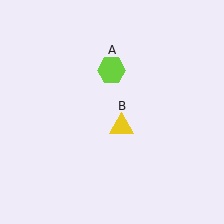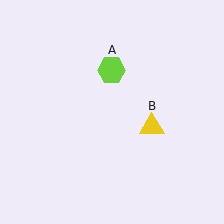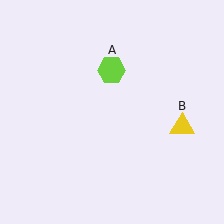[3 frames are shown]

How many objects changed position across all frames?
1 object changed position: yellow triangle (object B).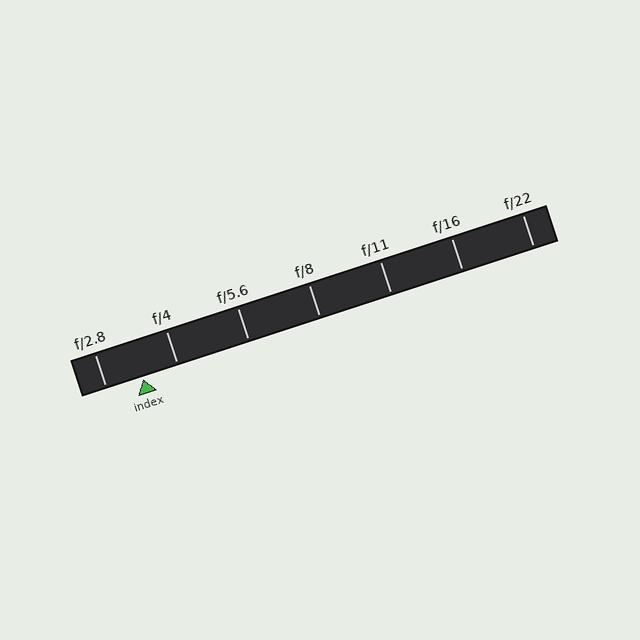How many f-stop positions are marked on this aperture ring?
There are 7 f-stop positions marked.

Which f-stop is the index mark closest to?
The index mark is closest to f/4.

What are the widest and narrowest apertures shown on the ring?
The widest aperture shown is f/2.8 and the narrowest is f/22.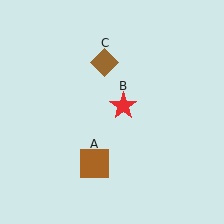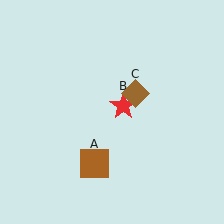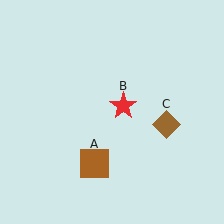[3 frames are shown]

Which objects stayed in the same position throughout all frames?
Brown square (object A) and red star (object B) remained stationary.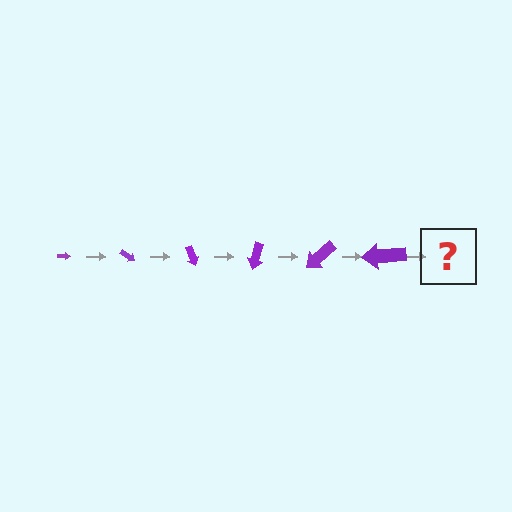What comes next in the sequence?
The next element should be an arrow, larger than the previous one and rotated 210 degrees from the start.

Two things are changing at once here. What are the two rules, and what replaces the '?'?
The two rules are that the arrow grows larger each step and it rotates 35 degrees each step. The '?' should be an arrow, larger than the previous one and rotated 210 degrees from the start.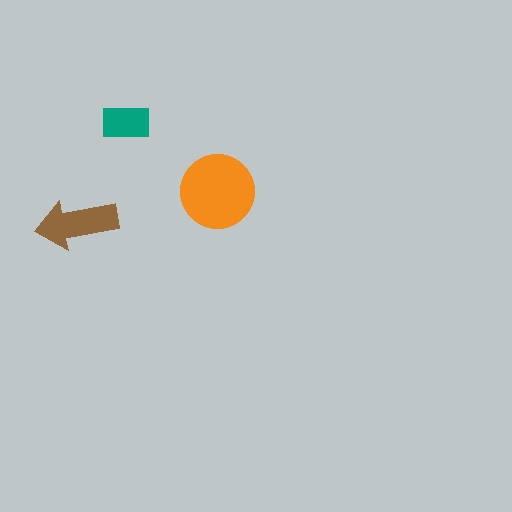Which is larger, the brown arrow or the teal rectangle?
The brown arrow.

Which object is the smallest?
The teal rectangle.